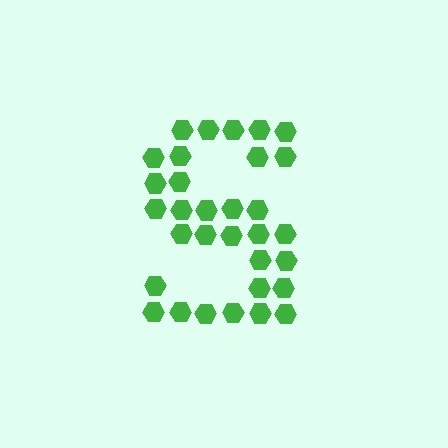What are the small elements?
The small elements are hexagons.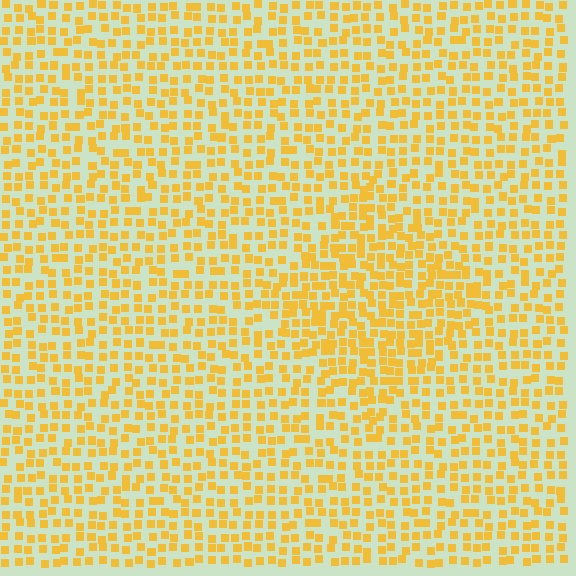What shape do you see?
I see a diamond.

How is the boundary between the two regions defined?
The boundary is defined by a change in element density (approximately 1.6x ratio). All elements are the same color, size, and shape.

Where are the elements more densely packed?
The elements are more densely packed inside the diamond boundary.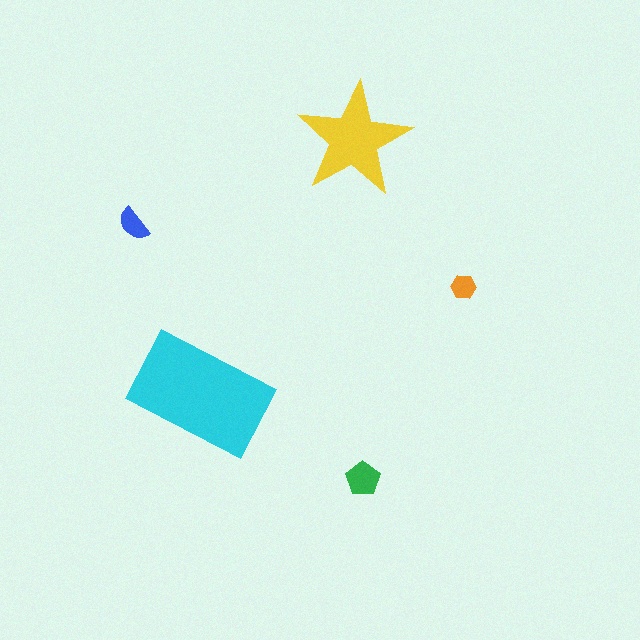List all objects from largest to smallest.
The cyan rectangle, the yellow star, the green pentagon, the blue semicircle, the orange hexagon.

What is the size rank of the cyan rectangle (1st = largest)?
1st.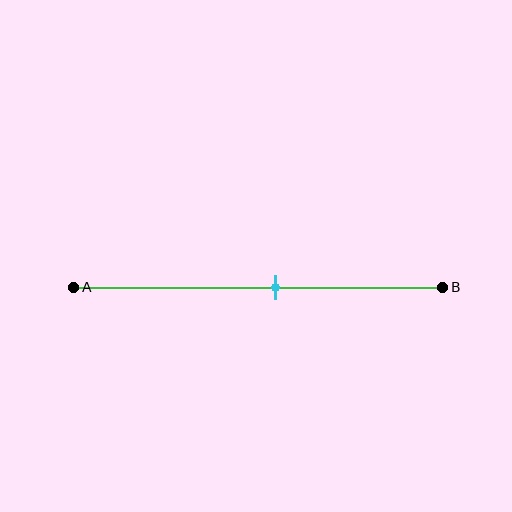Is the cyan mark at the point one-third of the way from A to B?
No, the mark is at about 55% from A, not at the 33% one-third point.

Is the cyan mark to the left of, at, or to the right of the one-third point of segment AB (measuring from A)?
The cyan mark is to the right of the one-third point of segment AB.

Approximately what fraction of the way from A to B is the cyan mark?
The cyan mark is approximately 55% of the way from A to B.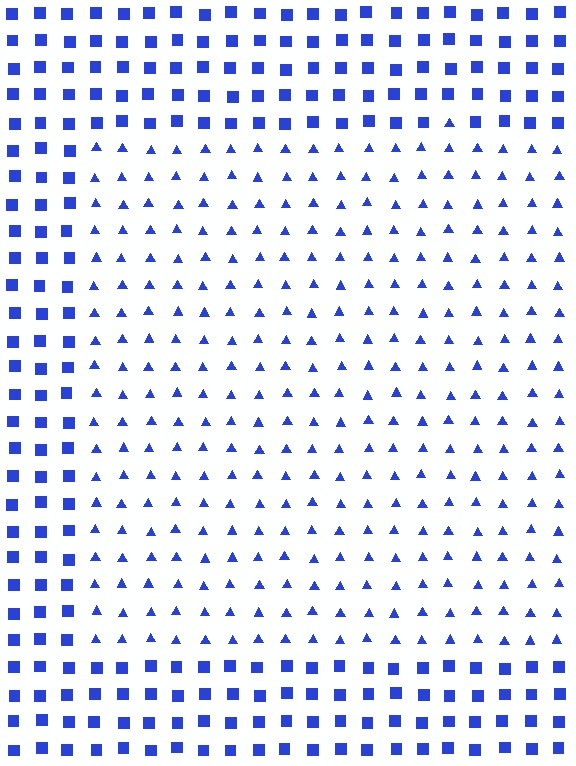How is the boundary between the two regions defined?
The boundary is defined by a change in element shape: triangles inside vs. squares outside. All elements share the same color and spacing.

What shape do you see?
I see a rectangle.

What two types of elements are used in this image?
The image uses triangles inside the rectangle region and squares outside it.